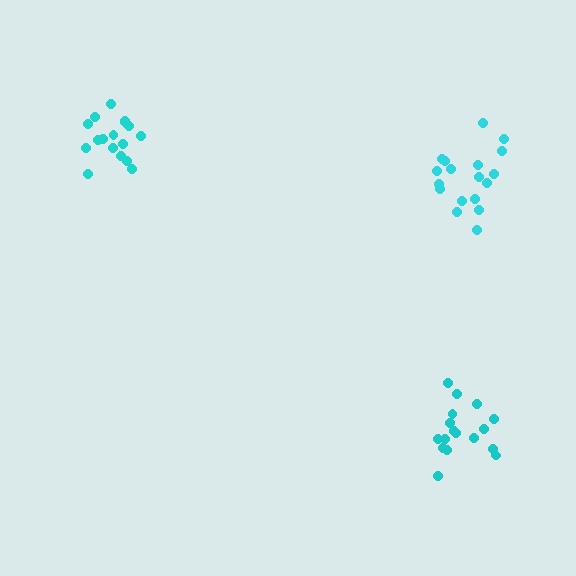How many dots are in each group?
Group 1: 17 dots, Group 2: 17 dots, Group 3: 18 dots (52 total).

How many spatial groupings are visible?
There are 3 spatial groupings.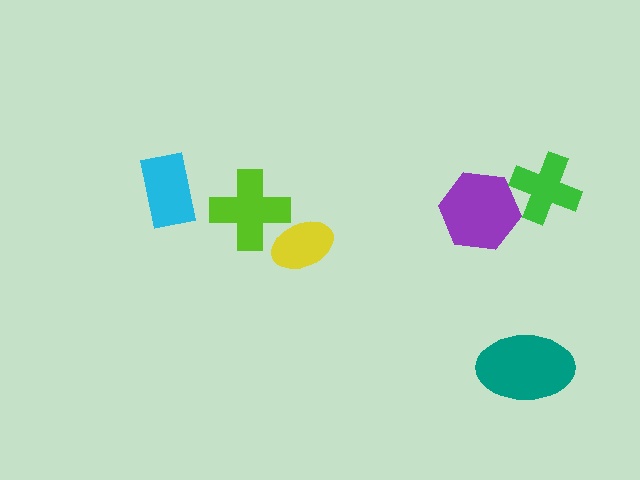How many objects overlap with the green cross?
0 objects overlap with the green cross.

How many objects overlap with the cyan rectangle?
0 objects overlap with the cyan rectangle.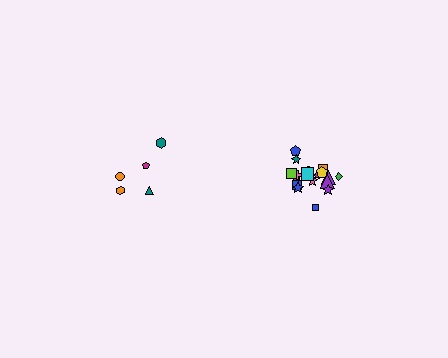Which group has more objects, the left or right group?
The right group.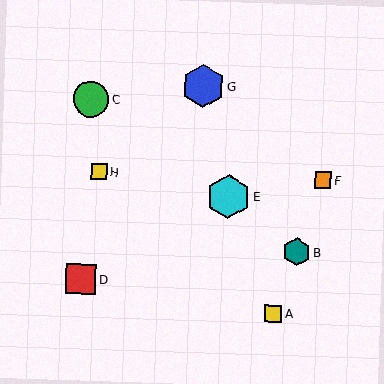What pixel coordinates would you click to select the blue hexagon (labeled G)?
Click at (203, 86) to select the blue hexagon G.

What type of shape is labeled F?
Shape F is an orange square.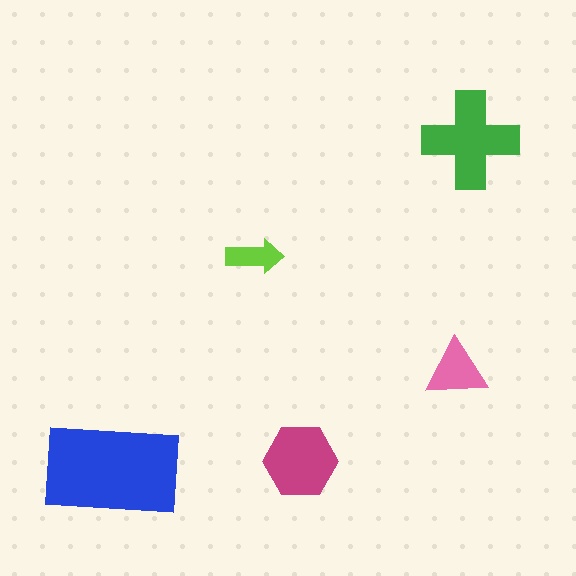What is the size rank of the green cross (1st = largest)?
2nd.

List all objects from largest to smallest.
The blue rectangle, the green cross, the magenta hexagon, the pink triangle, the lime arrow.